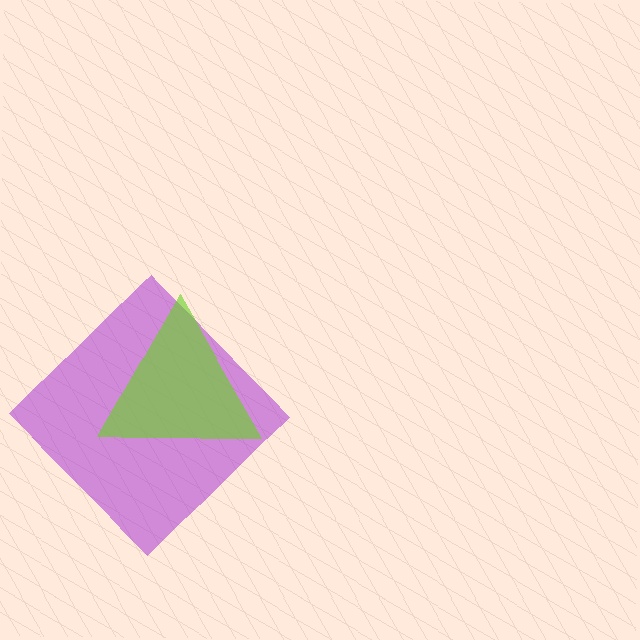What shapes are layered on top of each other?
The layered shapes are: a purple diamond, a lime triangle.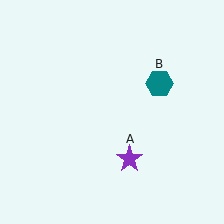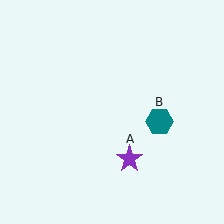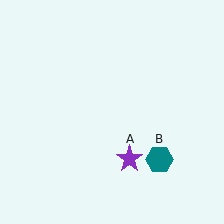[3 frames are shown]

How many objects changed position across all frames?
1 object changed position: teal hexagon (object B).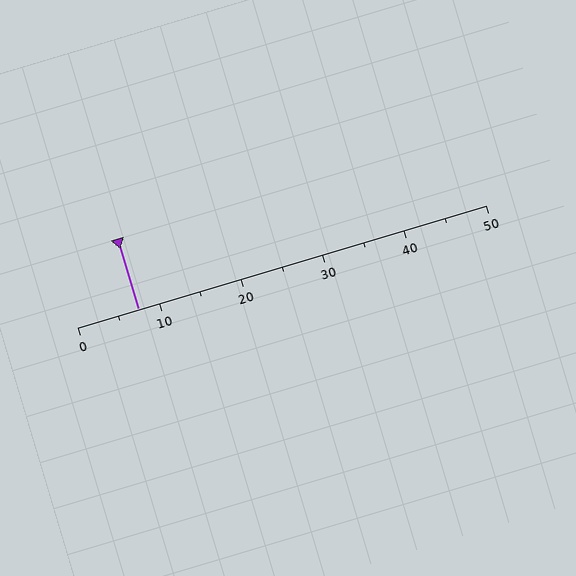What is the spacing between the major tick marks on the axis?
The major ticks are spaced 10 apart.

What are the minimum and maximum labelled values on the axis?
The axis runs from 0 to 50.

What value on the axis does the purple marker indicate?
The marker indicates approximately 7.5.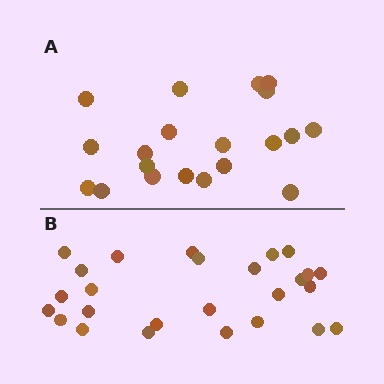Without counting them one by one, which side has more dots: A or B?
Region B (the bottom region) has more dots.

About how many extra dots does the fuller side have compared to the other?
Region B has about 6 more dots than region A.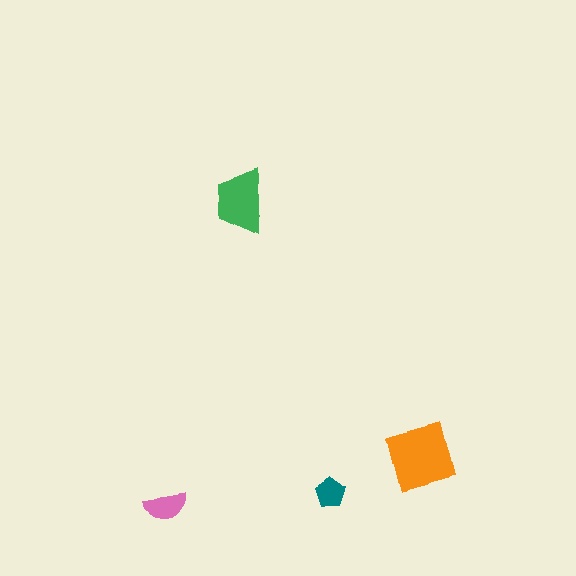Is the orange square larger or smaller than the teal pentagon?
Larger.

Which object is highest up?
The green trapezoid is topmost.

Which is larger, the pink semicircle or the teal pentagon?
The pink semicircle.